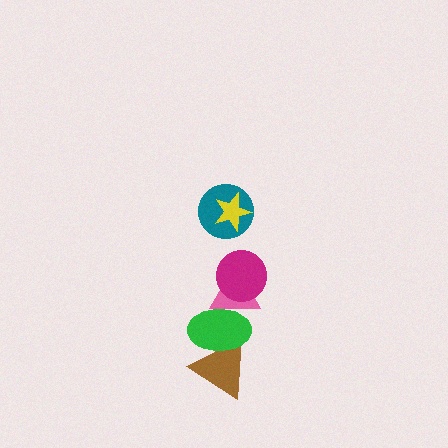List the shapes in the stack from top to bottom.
From top to bottom: the yellow star, the teal circle, the magenta circle, the pink triangle, the green ellipse, the brown triangle.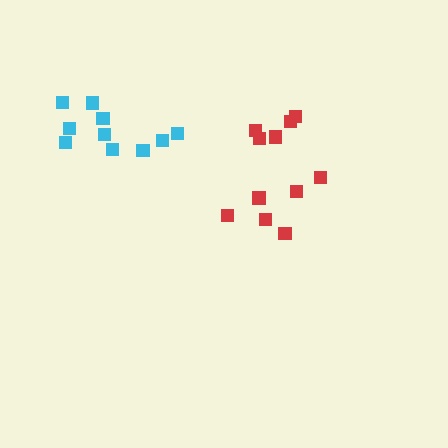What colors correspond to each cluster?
The clusters are colored: red, cyan.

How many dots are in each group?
Group 1: 11 dots, Group 2: 10 dots (21 total).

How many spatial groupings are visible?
There are 2 spatial groupings.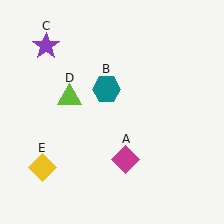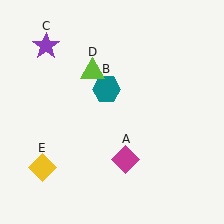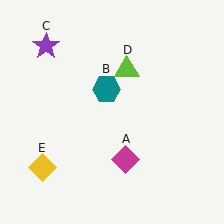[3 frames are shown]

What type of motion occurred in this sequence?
The lime triangle (object D) rotated clockwise around the center of the scene.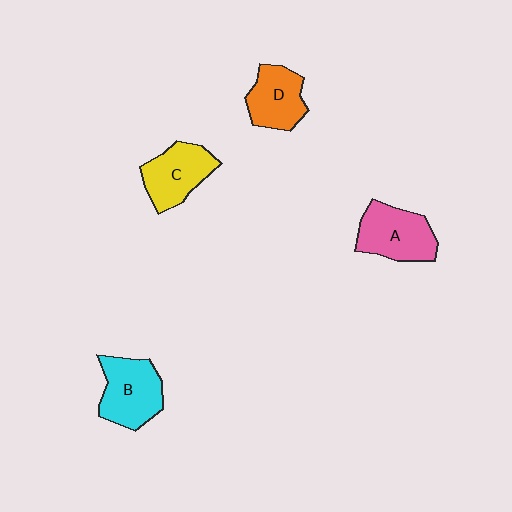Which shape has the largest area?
Shape B (cyan).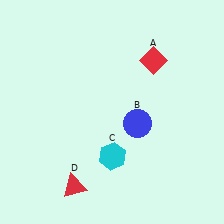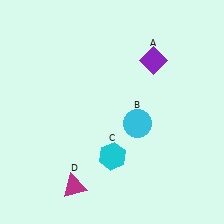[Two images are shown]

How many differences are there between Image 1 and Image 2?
There are 3 differences between the two images.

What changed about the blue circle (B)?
In Image 1, B is blue. In Image 2, it changed to cyan.